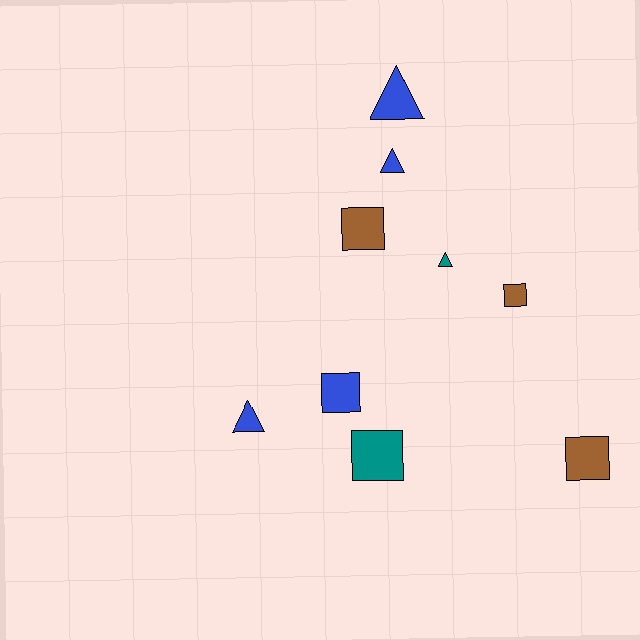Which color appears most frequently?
Blue, with 4 objects.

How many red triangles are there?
There are no red triangles.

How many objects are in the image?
There are 9 objects.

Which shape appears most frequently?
Square, with 5 objects.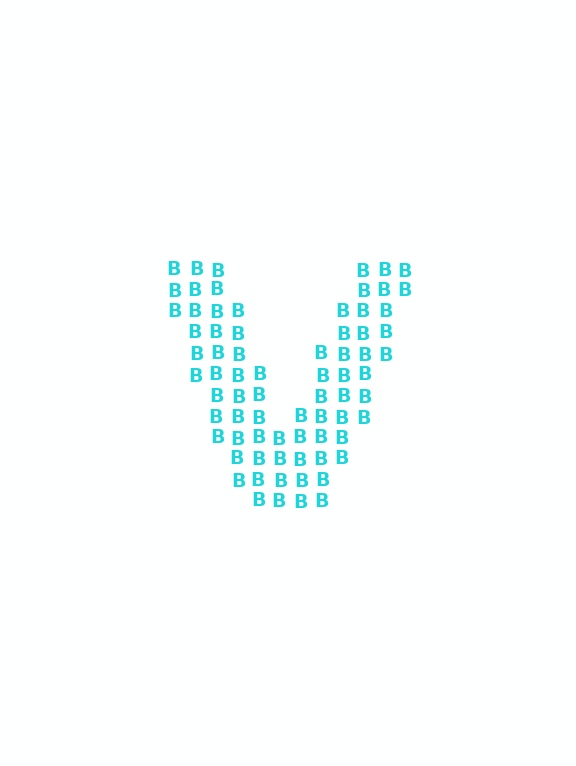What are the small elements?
The small elements are letter B's.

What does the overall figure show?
The overall figure shows the letter V.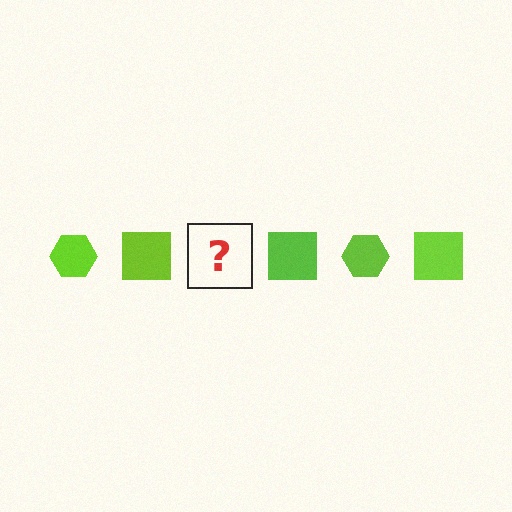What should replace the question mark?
The question mark should be replaced with a lime hexagon.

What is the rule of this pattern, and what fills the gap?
The rule is that the pattern cycles through hexagon, square shapes in lime. The gap should be filled with a lime hexagon.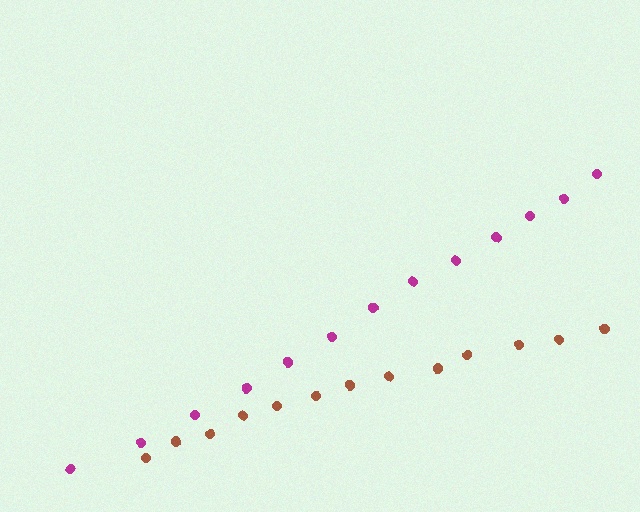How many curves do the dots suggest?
There are 2 distinct paths.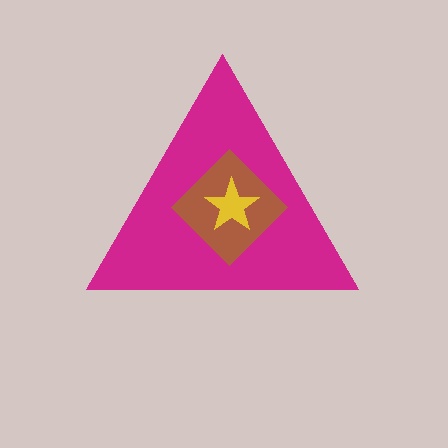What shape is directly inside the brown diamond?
The yellow star.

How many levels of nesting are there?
3.